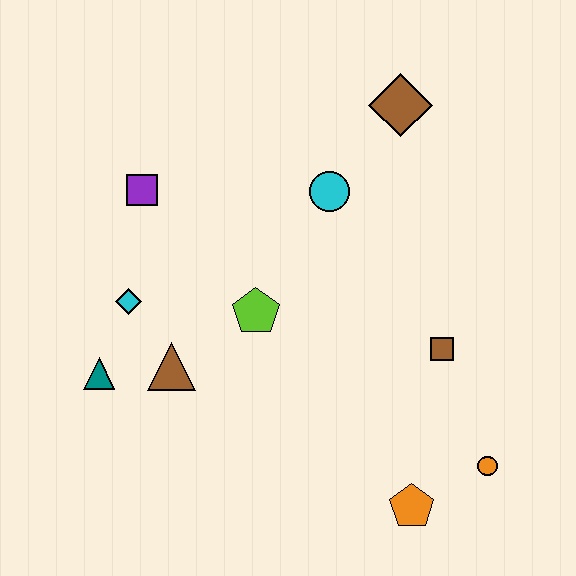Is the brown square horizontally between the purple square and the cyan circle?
No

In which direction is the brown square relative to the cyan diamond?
The brown square is to the right of the cyan diamond.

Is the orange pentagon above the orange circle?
No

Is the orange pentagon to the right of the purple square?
Yes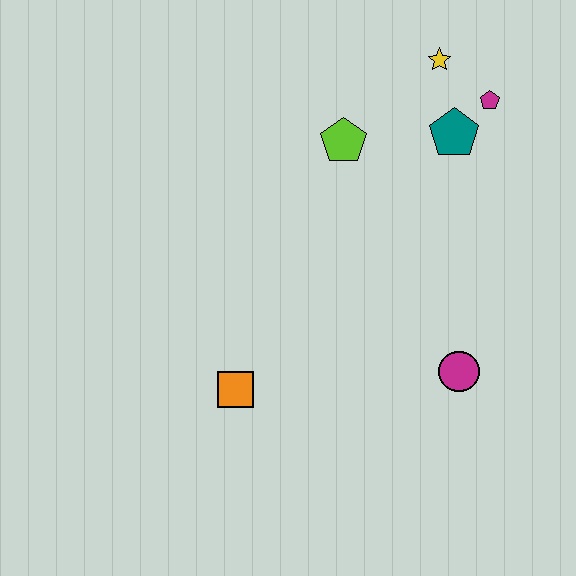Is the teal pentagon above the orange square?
Yes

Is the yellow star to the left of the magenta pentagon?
Yes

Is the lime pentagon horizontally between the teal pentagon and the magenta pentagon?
No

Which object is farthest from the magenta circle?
The yellow star is farthest from the magenta circle.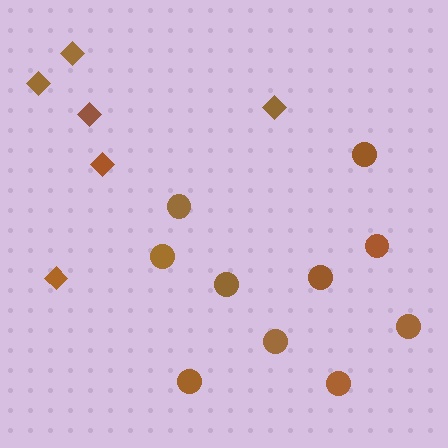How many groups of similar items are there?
There are 2 groups: one group of diamonds (6) and one group of circles (10).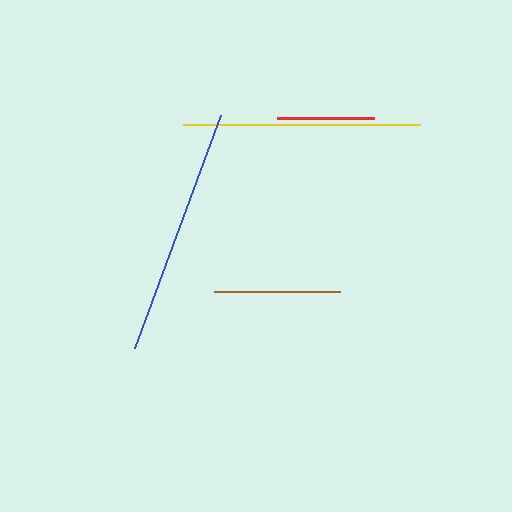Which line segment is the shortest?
The red line is the shortest at approximately 97 pixels.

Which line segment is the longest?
The blue line is the longest at approximately 249 pixels.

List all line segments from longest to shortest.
From longest to shortest: blue, yellow, brown, red.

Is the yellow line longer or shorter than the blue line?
The blue line is longer than the yellow line.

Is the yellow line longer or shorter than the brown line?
The yellow line is longer than the brown line.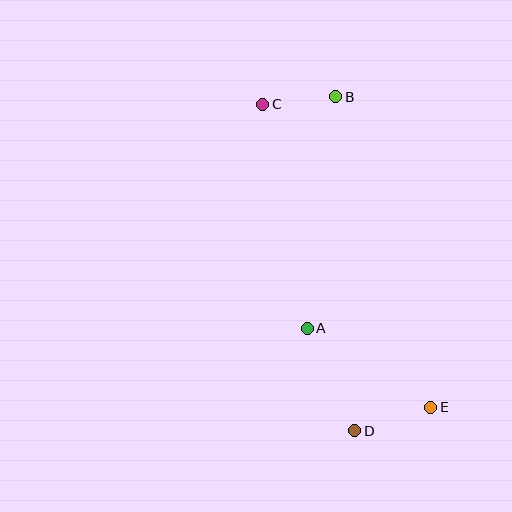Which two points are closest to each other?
Points B and C are closest to each other.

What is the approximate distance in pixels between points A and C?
The distance between A and C is approximately 229 pixels.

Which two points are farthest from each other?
Points C and E are farthest from each other.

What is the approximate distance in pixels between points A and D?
The distance between A and D is approximately 113 pixels.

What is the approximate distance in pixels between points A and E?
The distance between A and E is approximately 146 pixels.